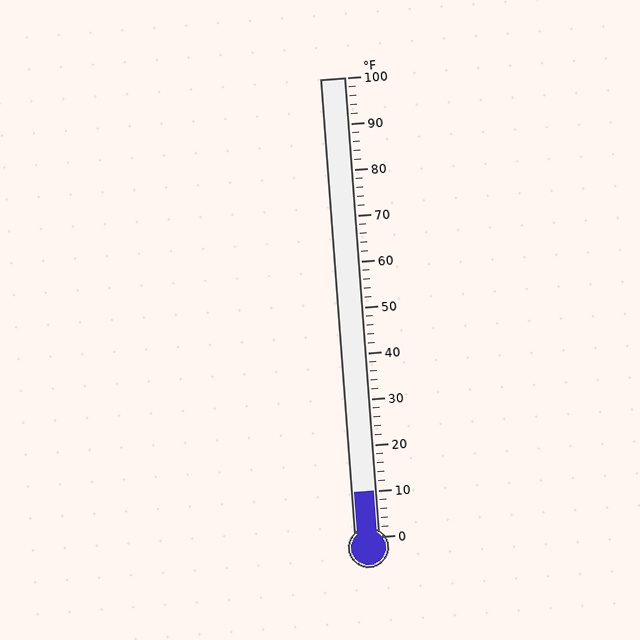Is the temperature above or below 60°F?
The temperature is below 60°F.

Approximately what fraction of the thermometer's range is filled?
The thermometer is filled to approximately 10% of its range.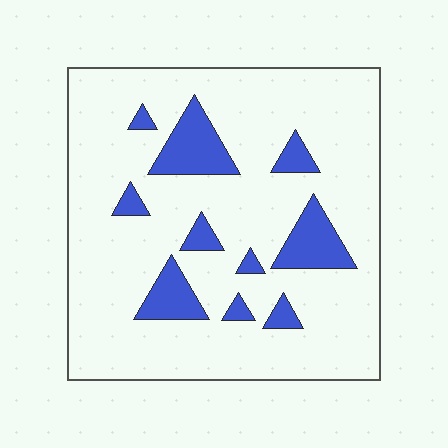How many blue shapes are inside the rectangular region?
10.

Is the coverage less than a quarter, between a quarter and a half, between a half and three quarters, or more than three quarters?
Less than a quarter.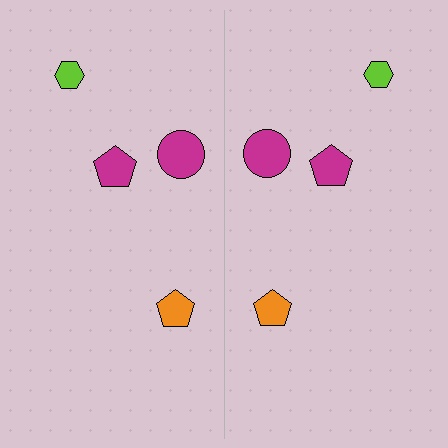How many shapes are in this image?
There are 8 shapes in this image.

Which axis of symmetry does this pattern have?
The pattern has a vertical axis of symmetry running through the center of the image.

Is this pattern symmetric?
Yes, this pattern has bilateral (reflection) symmetry.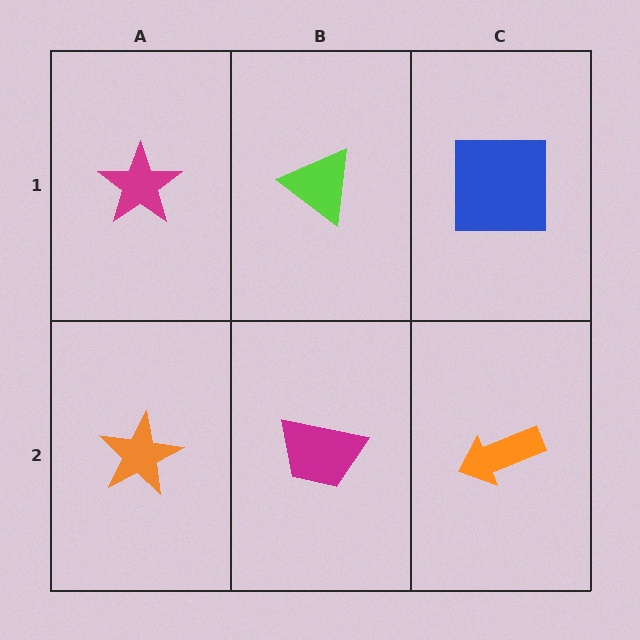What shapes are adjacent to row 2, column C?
A blue square (row 1, column C), a magenta trapezoid (row 2, column B).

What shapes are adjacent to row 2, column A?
A magenta star (row 1, column A), a magenta trapezoid (row 2, column B).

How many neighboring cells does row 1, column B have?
3.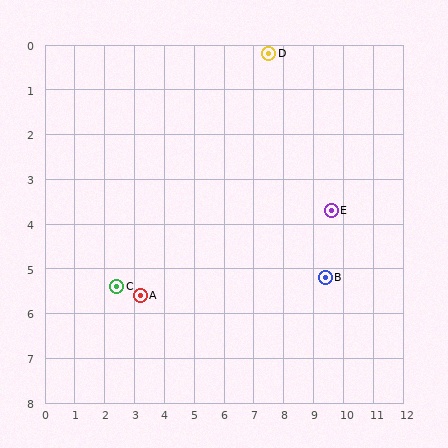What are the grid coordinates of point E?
Point E is at approximately (9.6, 3.7).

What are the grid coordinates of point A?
Point A is at approximately (3.2, 5.6).